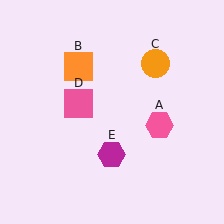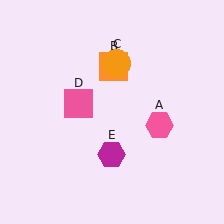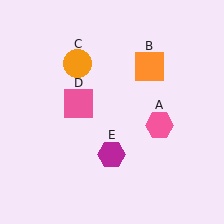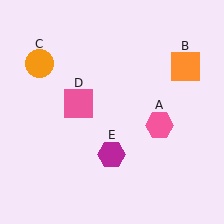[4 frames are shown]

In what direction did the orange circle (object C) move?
The orange circle (object C) moved left.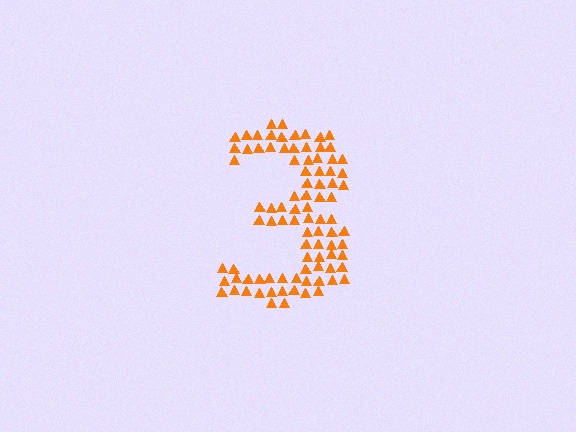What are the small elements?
The small elements are triangles.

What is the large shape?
The large shape is the digit 3.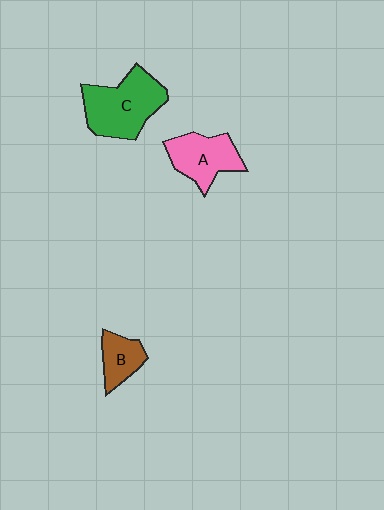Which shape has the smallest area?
Shape B (brown).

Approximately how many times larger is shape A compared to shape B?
Approximately 1.6 times.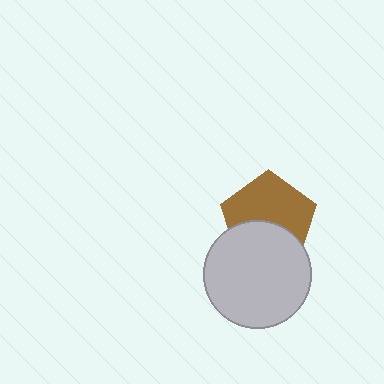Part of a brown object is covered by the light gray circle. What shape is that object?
It is a pentagon.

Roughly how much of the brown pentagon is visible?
About half of it is visible (roughly 59%).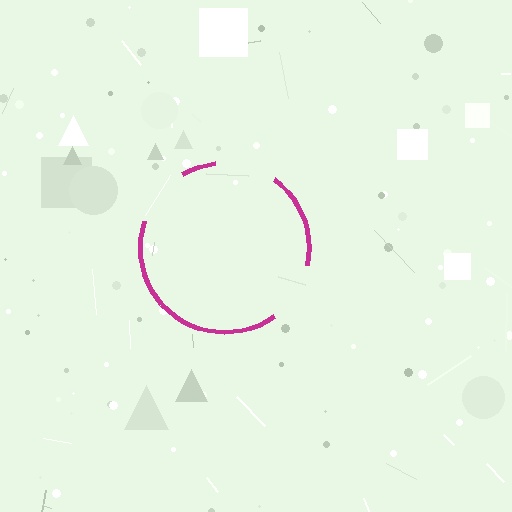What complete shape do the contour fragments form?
The contour fragments form a circle.